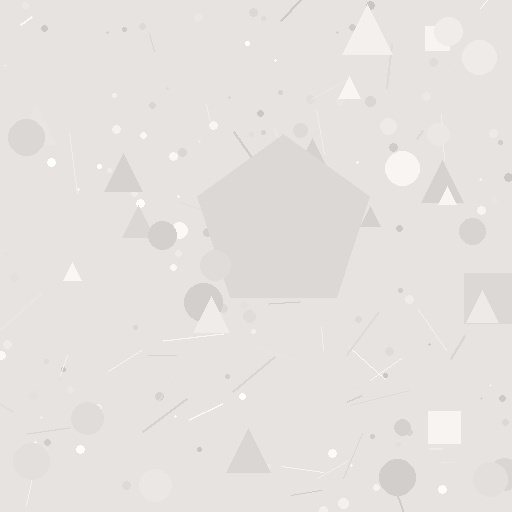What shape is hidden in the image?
A pentagon is hidden in the image.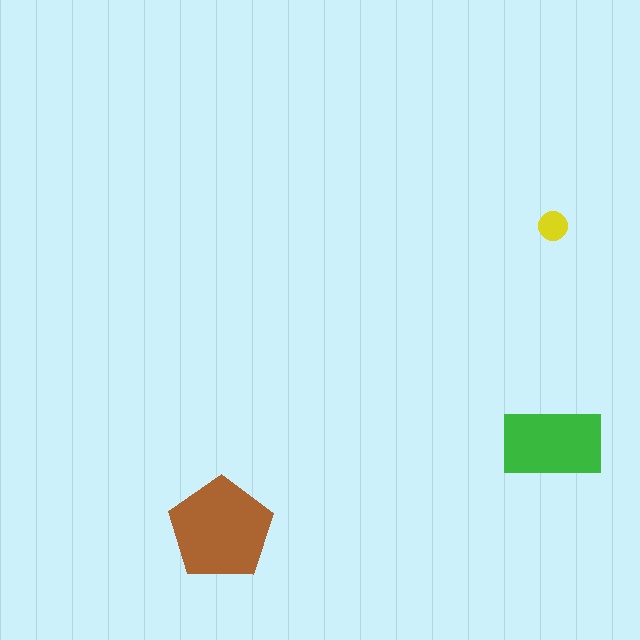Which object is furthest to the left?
The brown pentagon is leftmost.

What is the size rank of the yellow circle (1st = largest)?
3rd.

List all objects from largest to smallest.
The brown pentagon, the green rectangle, the yellow circle.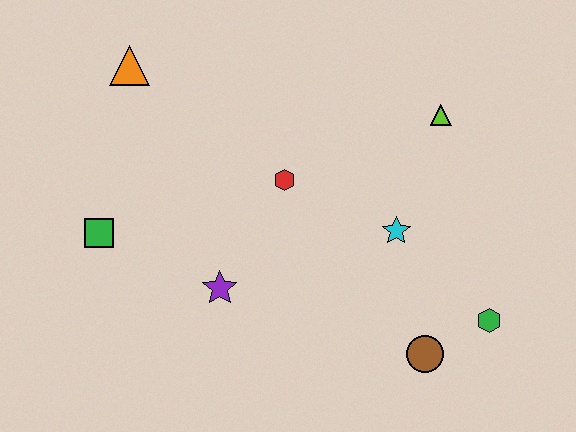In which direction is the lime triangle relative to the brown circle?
The lime triangle is above the brown circle.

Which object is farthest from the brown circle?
The orange triangle is farthest from the brown circle.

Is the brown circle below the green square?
Yes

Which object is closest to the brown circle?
The green hexagon is closest to the brown circle.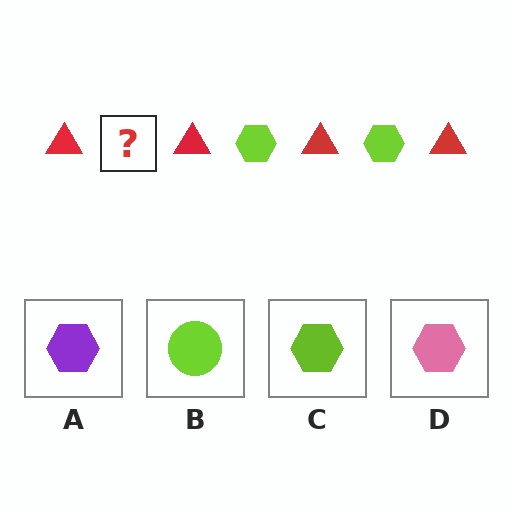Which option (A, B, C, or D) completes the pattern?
C.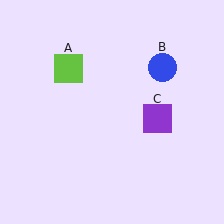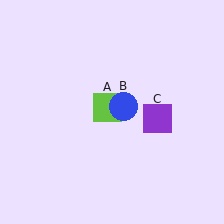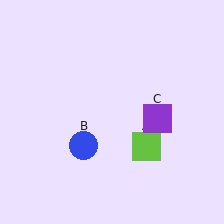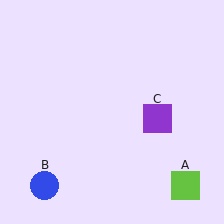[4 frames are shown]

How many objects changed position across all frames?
2 objects changed position: lime square (object A), blue circle (object B).